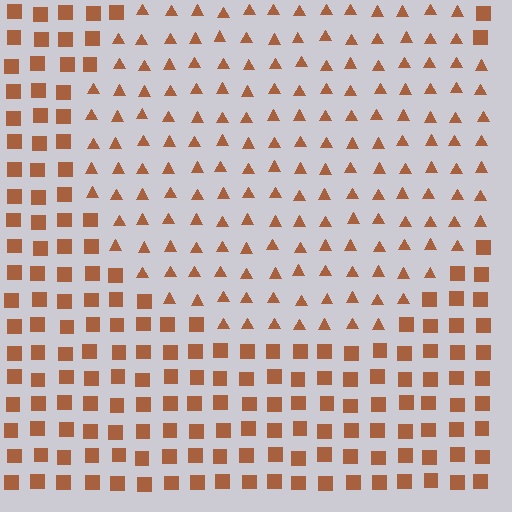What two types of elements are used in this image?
The image uses triangles inside the circle region and squares outside it.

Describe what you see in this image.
The image is filled with small brown elements arranged in a uniform grid. A circle-shaped region contains triangles, while the surrounding area contains squares. The boundary is defined purely by the change in element shape.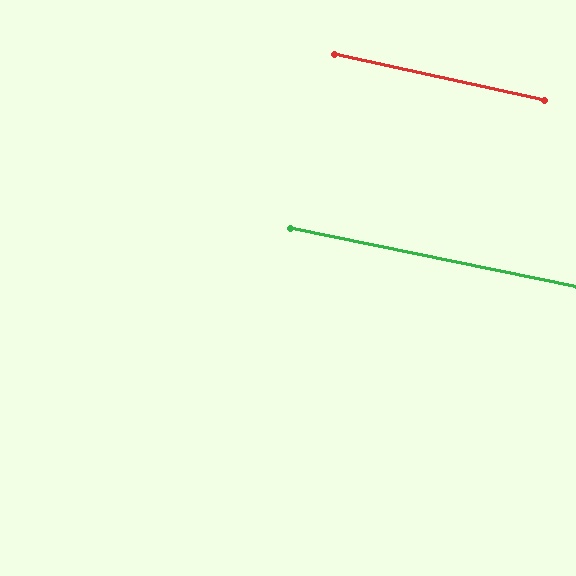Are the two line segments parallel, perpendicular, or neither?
Parallel — their directions differ by only 0.4°.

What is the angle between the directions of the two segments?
Approximately 0 degrees.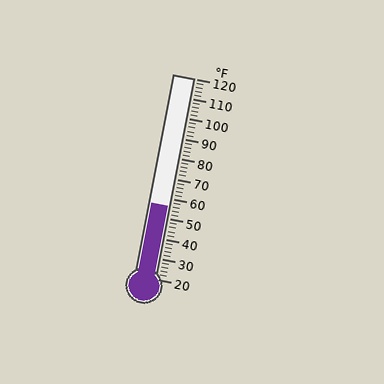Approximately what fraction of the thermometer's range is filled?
The thermometer is filled to approximately 35% of its range.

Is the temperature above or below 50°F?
The temperature is above 50°F.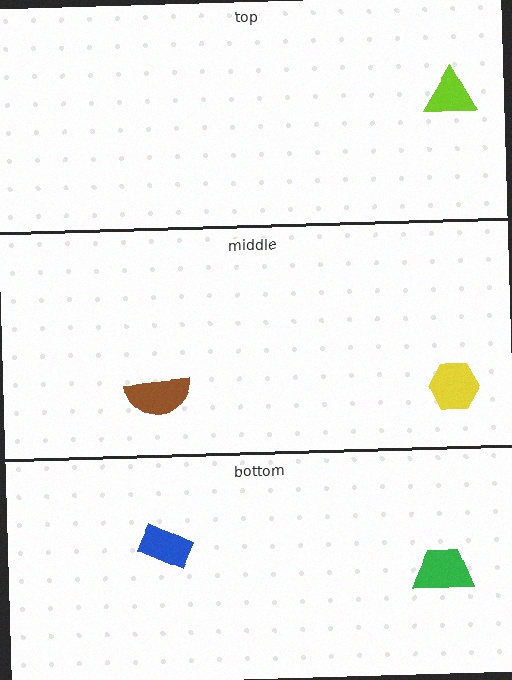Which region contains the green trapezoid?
The bottom region.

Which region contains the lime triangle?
The top region.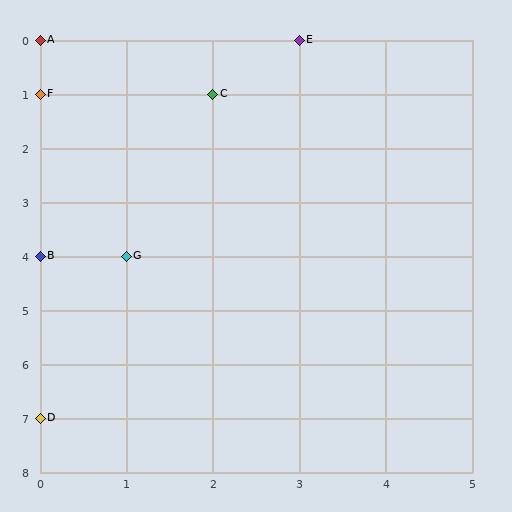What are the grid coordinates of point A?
Point A is at grid coordinates (0, 0).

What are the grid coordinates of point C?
Point C is at grid coordinates (2, 1).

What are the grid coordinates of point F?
Point F is at grid coordinates (0, 1).